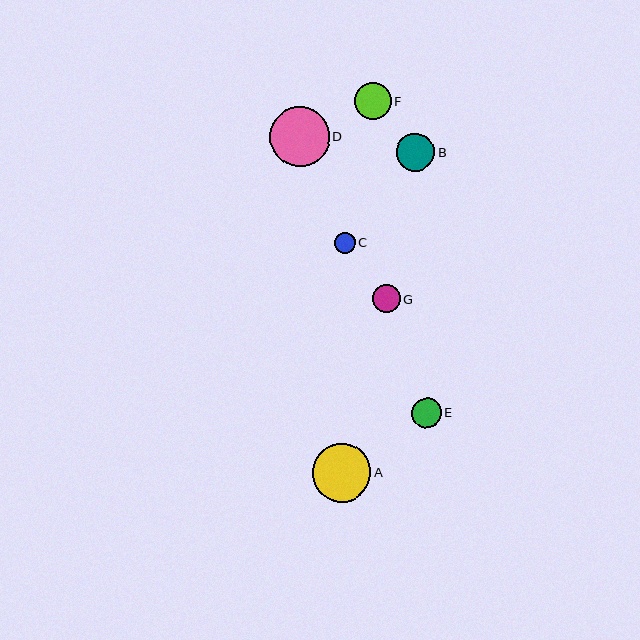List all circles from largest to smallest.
From largest to smallest: D, A, B, F, E, G, C.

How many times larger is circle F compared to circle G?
Circle F is approximately 1.3 times the size of circle G.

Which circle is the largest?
Circle D is the largest with a size of approximately 60 pixels.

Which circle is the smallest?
Circle C is the smallest with a size of approximately 21 pixels.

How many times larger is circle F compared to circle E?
Circle F is approximately 1.2 times the size of circle E.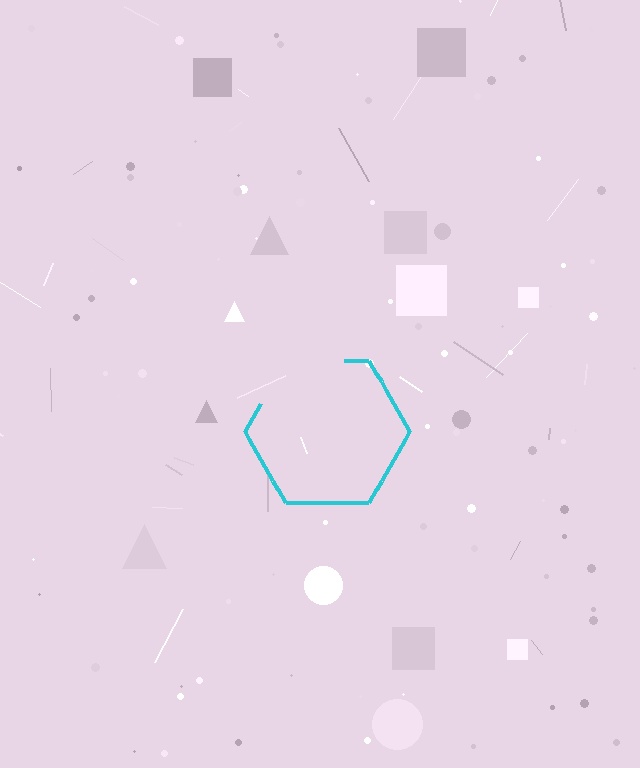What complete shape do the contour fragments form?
The contour fragments form a hexagon.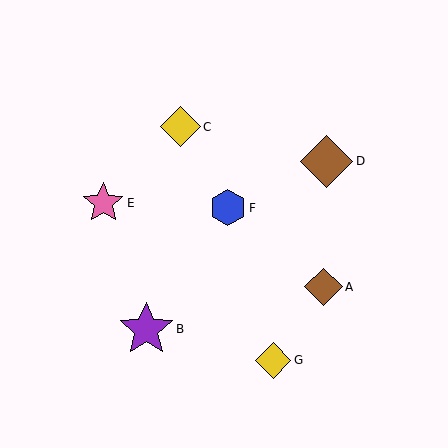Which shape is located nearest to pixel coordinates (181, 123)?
The yellow diamond (labeled C) at (180, 127) is nearest to that location.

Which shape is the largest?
The purple star (labeled B) is the largest.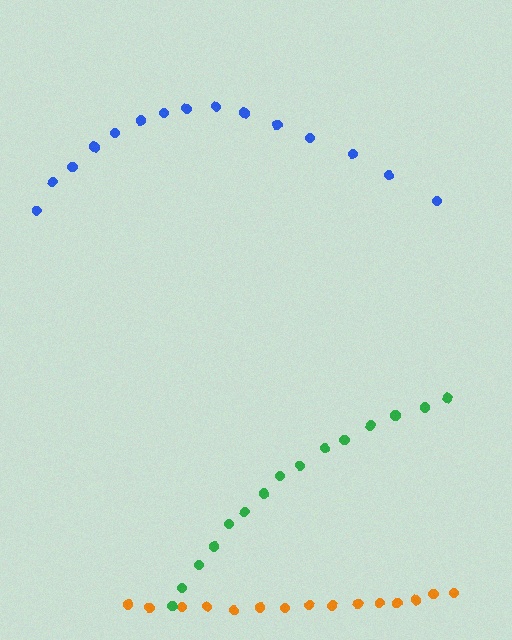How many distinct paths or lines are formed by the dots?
There are 3 distinct paths.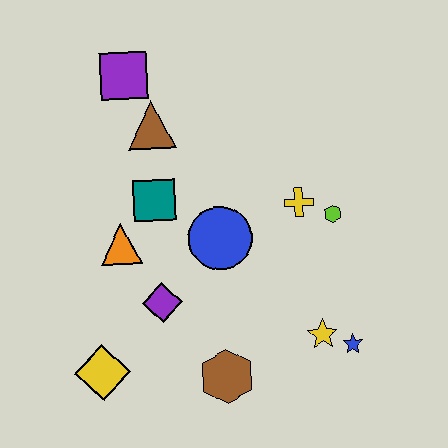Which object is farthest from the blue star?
The purple square is farthest from the blue star.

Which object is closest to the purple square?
The brown triangle is closest to the purple square.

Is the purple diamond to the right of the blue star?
No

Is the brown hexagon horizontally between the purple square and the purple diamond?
No